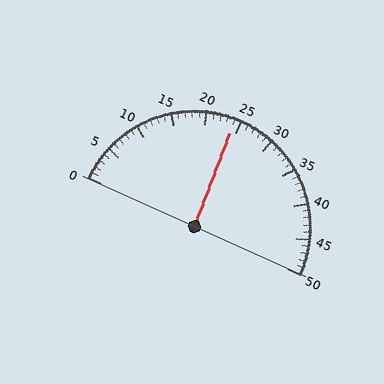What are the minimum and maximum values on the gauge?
The gauge ranges from 0 to 50.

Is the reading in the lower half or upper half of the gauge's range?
The reading is in the lower half of the range (0 to 50).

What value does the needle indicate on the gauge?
The needle indicates approximately 24.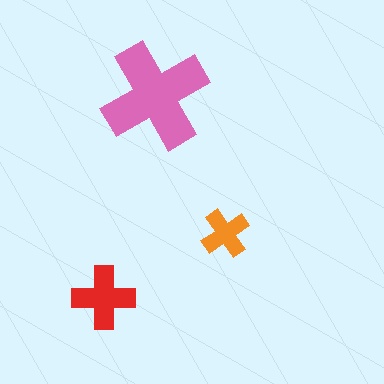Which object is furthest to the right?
The orange cross is rightmost.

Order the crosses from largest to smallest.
the pink one, the red one, the orange one.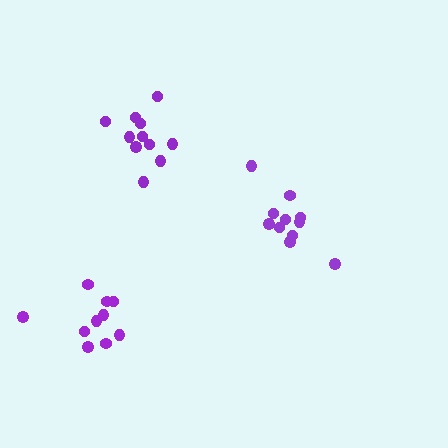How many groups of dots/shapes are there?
There are 3 groups.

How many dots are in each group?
Group 1: 11 dots, Group 2: 11 dots, Group 3: 10 dots (32 total).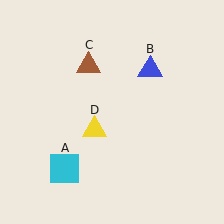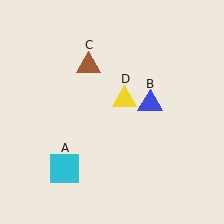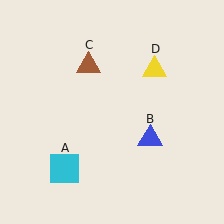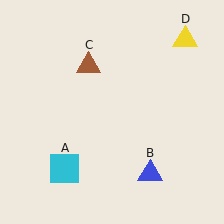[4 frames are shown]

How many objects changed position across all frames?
2 objects changed position: blue triangle (object B), yellow triangle (object D).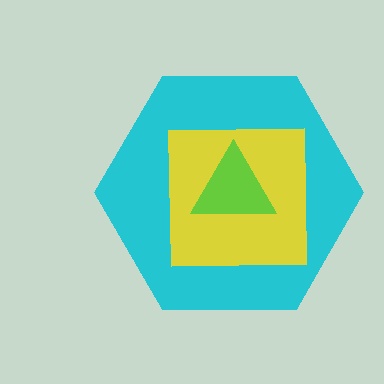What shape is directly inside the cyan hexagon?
The yellow square.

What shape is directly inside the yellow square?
The lime triangle.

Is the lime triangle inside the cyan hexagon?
Yes.